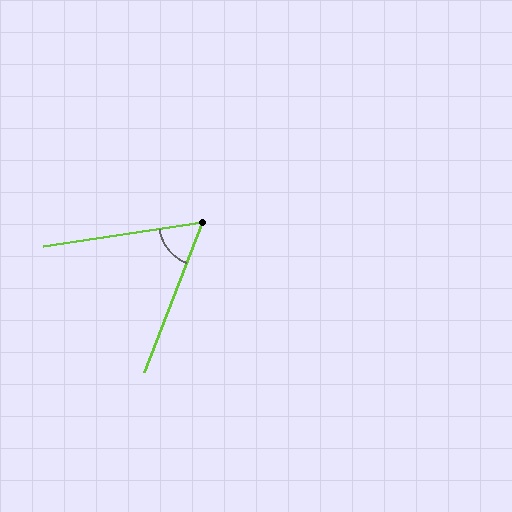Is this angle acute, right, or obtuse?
It is acute.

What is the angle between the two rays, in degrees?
Approximately 60 degrees.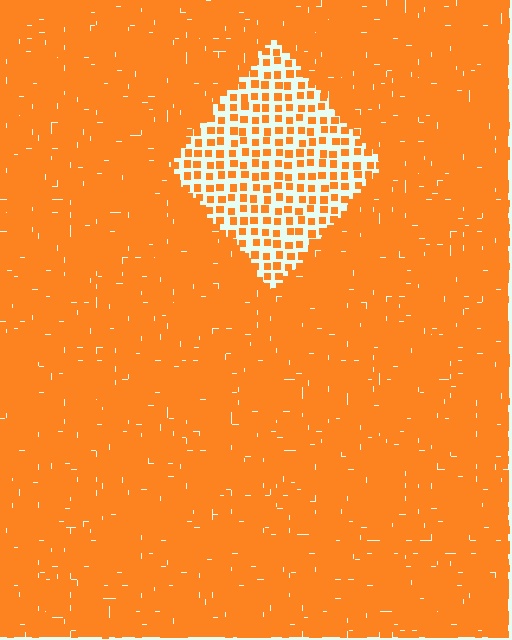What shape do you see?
I see a diamond.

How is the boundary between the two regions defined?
The boundary is defined by a change in element density (approximately 3.1x ratio). All elements are the same color, size, and shape.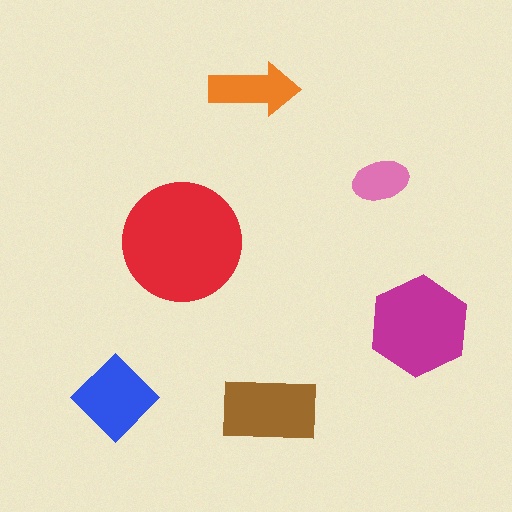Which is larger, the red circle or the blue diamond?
The red circle.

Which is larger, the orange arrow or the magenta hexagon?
The magenta hexagon.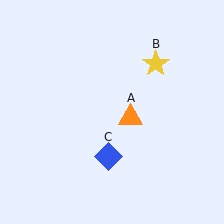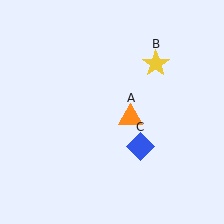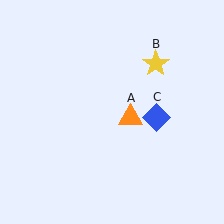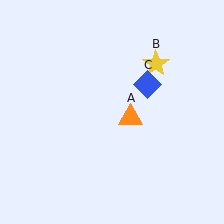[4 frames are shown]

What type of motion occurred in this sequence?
The blue diamond (object C) rotated counterclockwise around the center of the scene.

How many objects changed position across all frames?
1 object changed position: blue diamond (object C).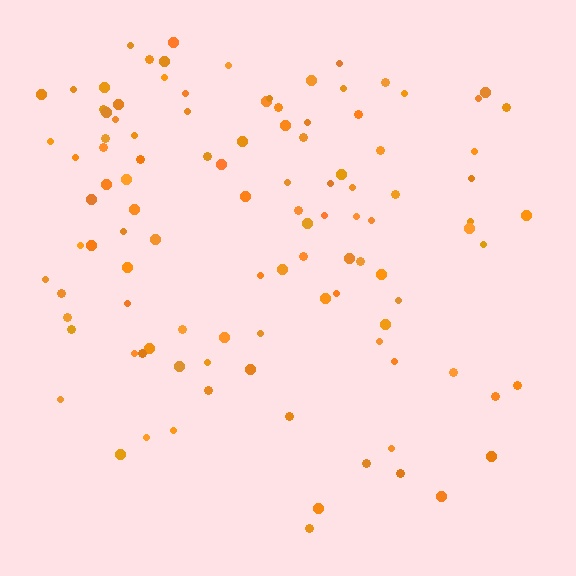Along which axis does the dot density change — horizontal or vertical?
Vertical.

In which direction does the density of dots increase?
From bottom to top, with the top side densest.